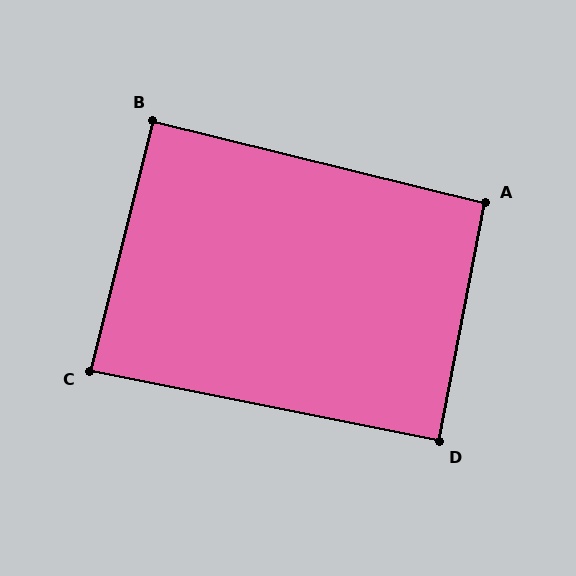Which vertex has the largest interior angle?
A, at approximately 93 degrees.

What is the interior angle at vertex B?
Approximately 90 degrees (approximately right).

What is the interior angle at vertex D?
Approximately 90 degrees (approximately right).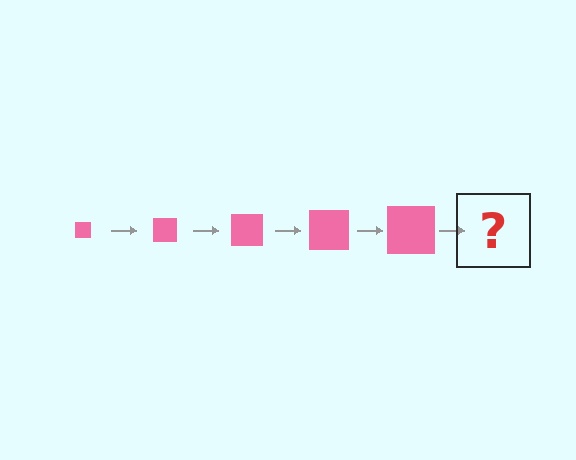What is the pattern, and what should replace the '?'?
The pattern is that the square gets progressively larger each step. The '?' should be a pink square, larger than the previous one.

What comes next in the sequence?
The next element should be a pink square, larger than the previous one.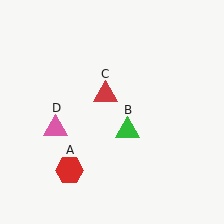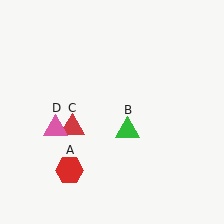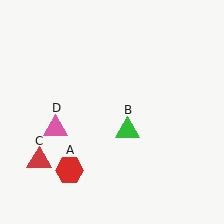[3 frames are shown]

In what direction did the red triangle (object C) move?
The red triangle (object C) moved down and to the left.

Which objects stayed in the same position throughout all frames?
Red hexagon (object A) and green triangle (object B) and pink triangle (object D) remained stationary.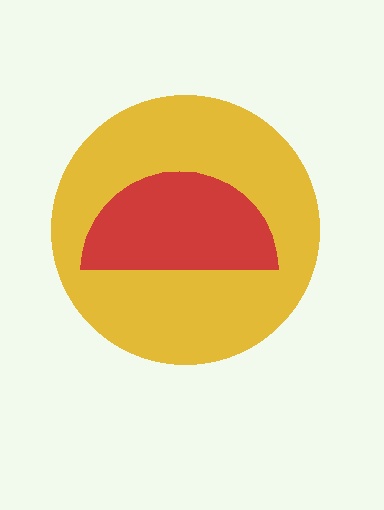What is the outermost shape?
The yellow circle.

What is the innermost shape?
The red semicircle.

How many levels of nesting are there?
2.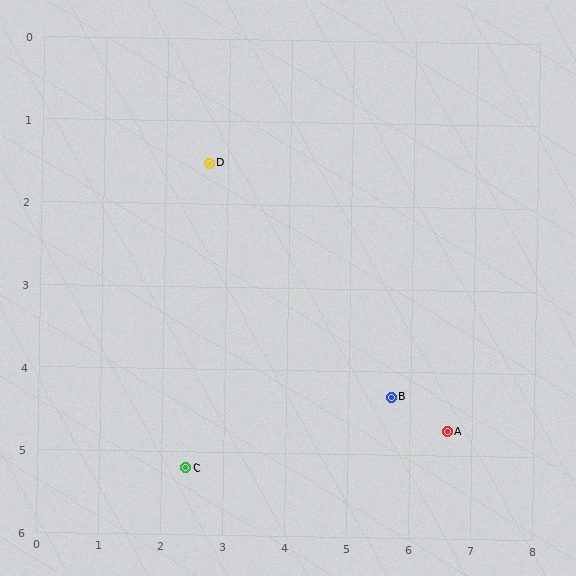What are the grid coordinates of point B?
Point B is at approximately (5.7, 4.3).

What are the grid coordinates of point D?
Point D is at approximately (2.7, 1.5).